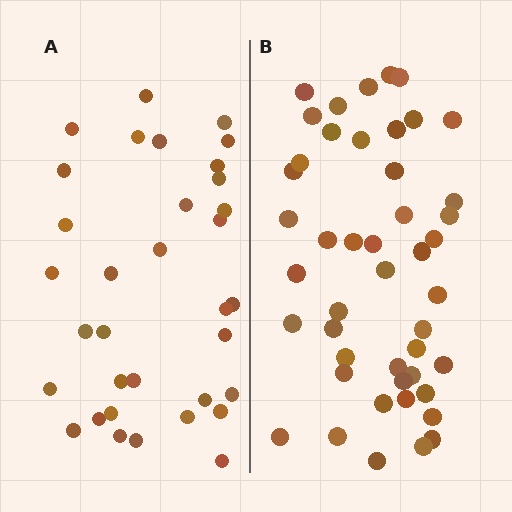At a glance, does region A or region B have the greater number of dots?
Region B (the right region) has more dots.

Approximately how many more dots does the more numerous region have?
Region B has roughly 12 or so more dots than region A.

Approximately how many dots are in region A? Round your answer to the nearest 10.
About 30 dots. (The exact count is 34, which rounds to 30.)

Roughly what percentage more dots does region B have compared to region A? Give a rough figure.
About 35% more.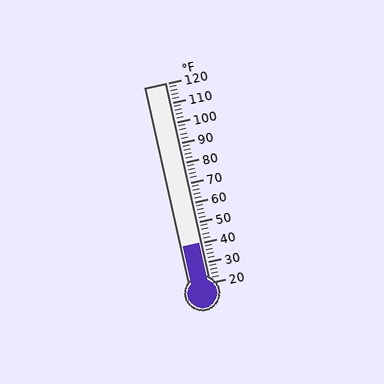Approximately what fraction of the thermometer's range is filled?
The thermometer is filled to approximately 20% of its range.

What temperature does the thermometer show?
The thermometer shows approximately 40°F.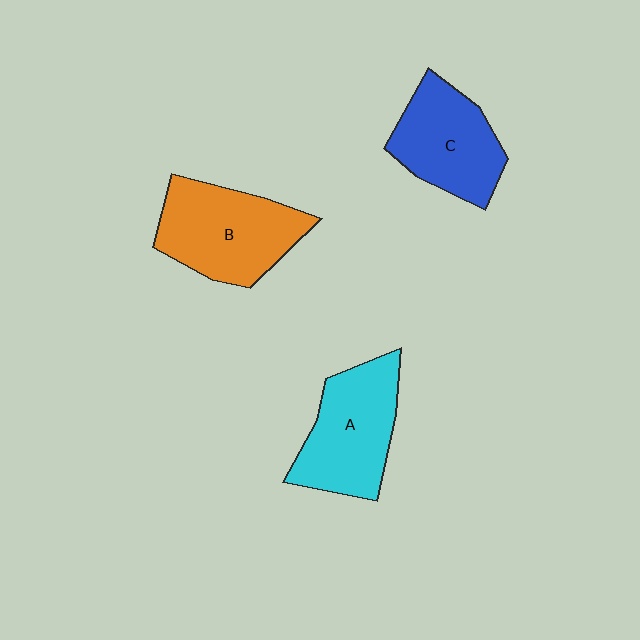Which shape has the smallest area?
Shape C (blue).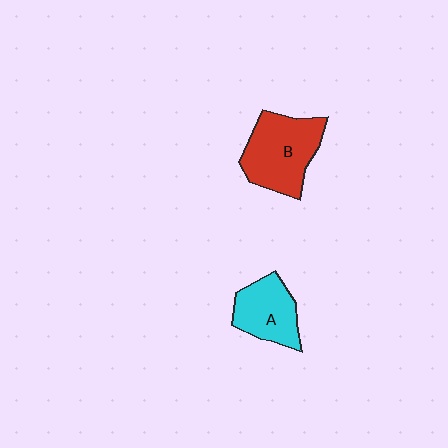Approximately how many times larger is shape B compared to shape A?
Approximately 1.4 times.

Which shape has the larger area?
Shape B (red).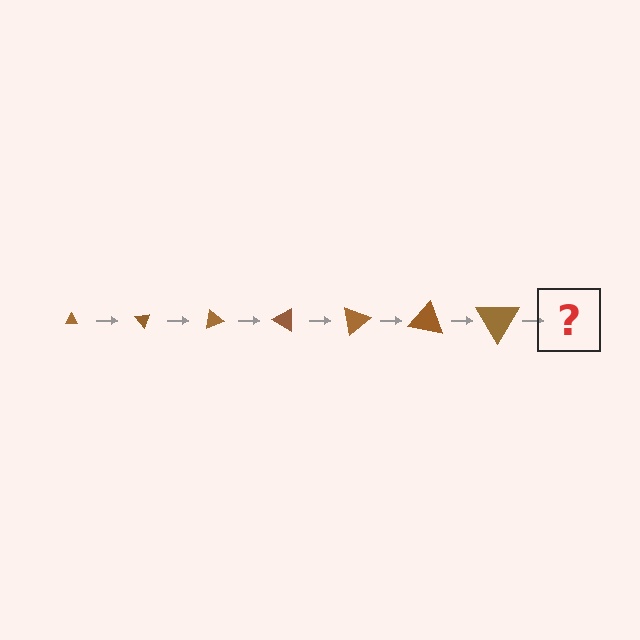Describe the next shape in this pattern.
It should be a triangle, larger than the previous one and rotated 350 degrees from the start.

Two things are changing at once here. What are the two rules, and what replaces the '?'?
The two rules are that the triangle grows larger each step and it rotates 50 degrees each step. The '?' should be a triangle, larger than the previous one and rotated 350 degrees from the start.